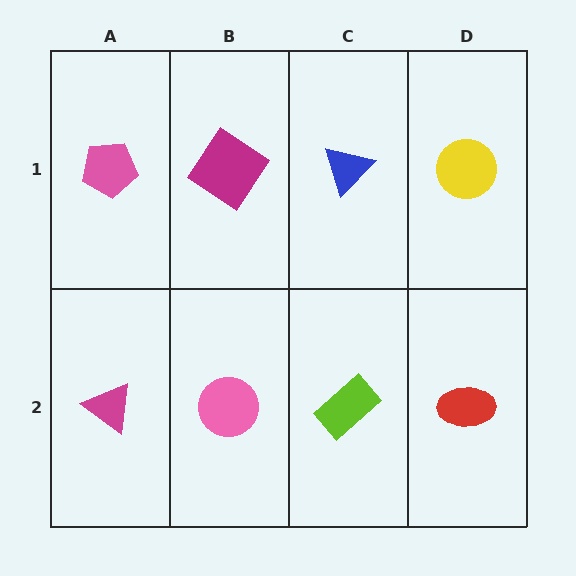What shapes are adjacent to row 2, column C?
A blue triangle (row 1, column C), a pink circle (row 2, column B), a red ellipse (row 2, column D).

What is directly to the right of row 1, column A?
A magenta diamond.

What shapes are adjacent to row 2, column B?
A magenta diamond (row 1, column B), a magenta triangle (row 2, column A), a lime rectangle (row 2, column C).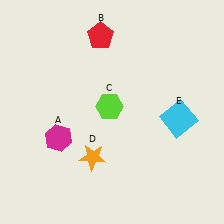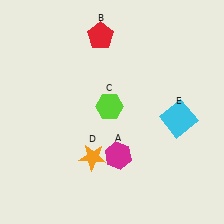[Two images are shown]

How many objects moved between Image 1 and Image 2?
1 object moved between the two images.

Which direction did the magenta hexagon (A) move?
The magenta hexagon (A) moved right.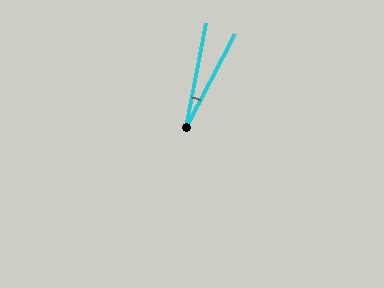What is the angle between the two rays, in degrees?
Approximately 17 degrees.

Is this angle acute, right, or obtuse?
It is acute.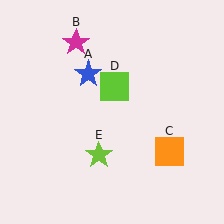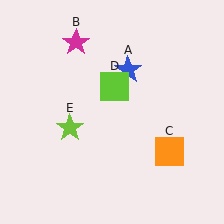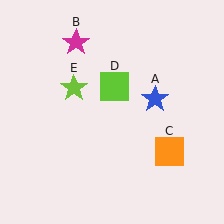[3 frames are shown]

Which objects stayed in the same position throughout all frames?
Magenta star (object B) and orange square (object C) and lime square (object D) remained stationary.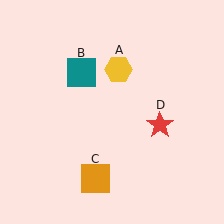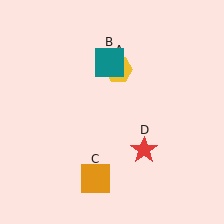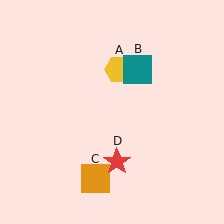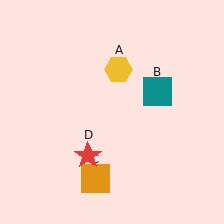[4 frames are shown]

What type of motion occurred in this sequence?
The teal square (object B), red star (object D) rotated clockwise around the center of the scene.